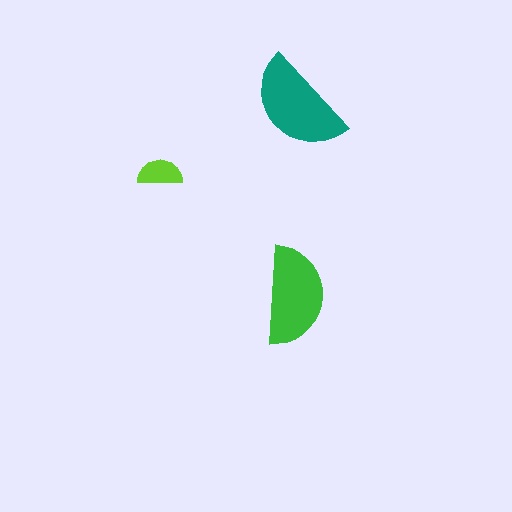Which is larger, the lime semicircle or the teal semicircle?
The teal one.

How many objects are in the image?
There are 3 objects in the image.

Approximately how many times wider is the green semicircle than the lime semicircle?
About 2 times wider.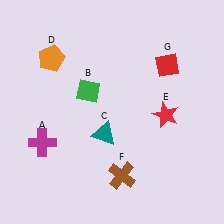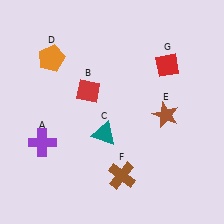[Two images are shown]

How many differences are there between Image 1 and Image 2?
There are 3 differences between the two images.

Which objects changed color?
A changed from magenta to purple. B changed from green to red. E changed from red to brown.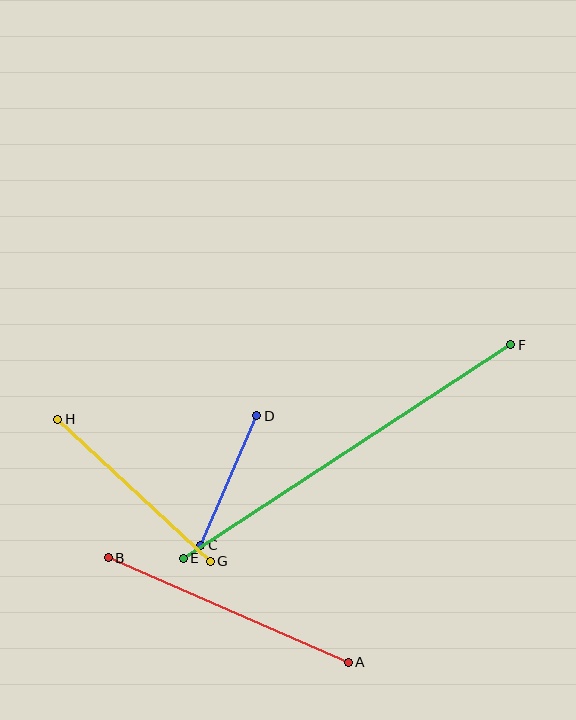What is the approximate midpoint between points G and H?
The midpoint is at approximately (134, 490) pixels.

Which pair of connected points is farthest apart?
Points E and F are farthest apart.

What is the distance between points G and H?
The distance is approximately 208 pixels.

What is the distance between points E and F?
The distance is approximately 391 pixels.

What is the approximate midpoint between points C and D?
The midpoint is at approximately (229, 481) pixels.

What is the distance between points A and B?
The distance is approximately 262 pixels.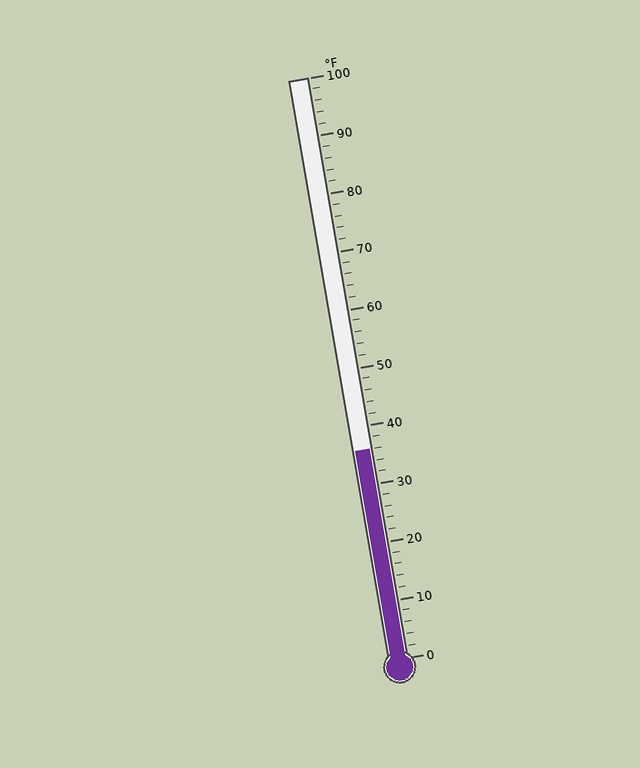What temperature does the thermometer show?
The thermometer shows approximately 36°F.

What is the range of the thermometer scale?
The thermometer scale ranges from 0°F to 100°F.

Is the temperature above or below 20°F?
The temperature is above 20°F.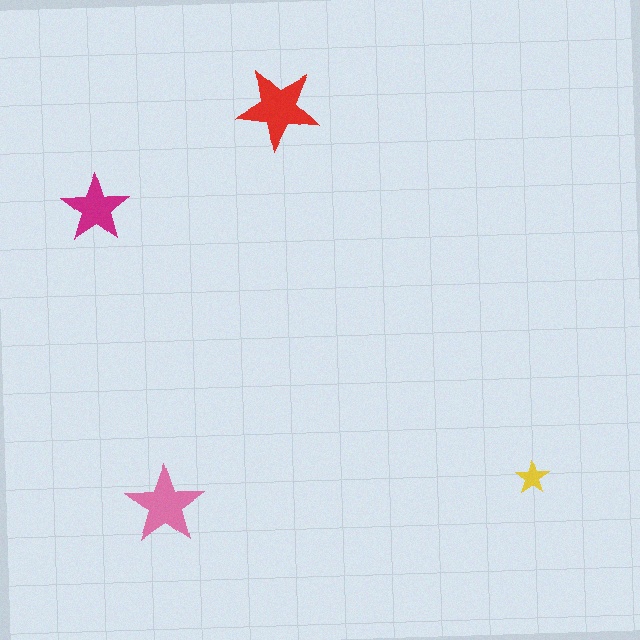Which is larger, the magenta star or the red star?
The red one.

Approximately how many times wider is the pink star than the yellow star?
About 2.5 times wider.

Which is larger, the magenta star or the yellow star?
The magenta one.